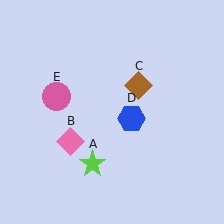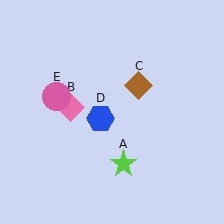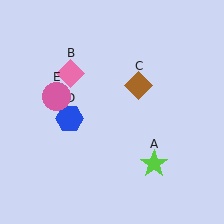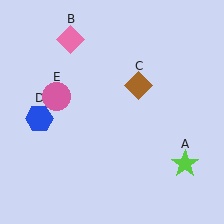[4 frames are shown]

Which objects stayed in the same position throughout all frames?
Brown diamond (object C) and pink circle (object E) remained stationary.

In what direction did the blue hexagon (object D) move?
The blue hexagon (object D) moved left.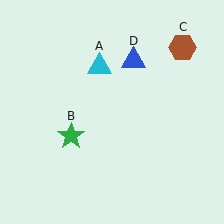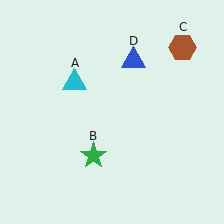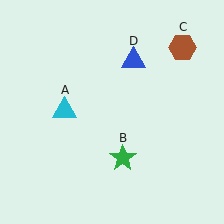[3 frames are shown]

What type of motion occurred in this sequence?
The cyan triangle (object A), green star (object B) rotated counterclockwise around the center of the scene.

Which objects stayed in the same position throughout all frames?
Brown hexagon (object C) and blue triangle (object D) remained stationary.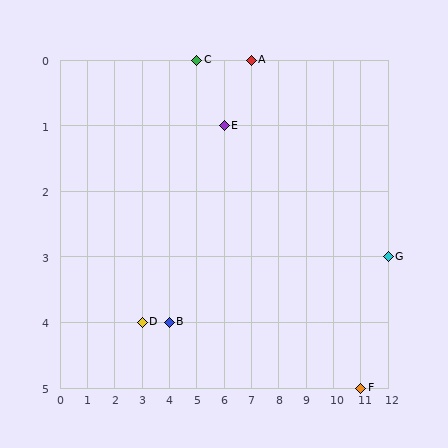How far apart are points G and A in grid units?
Points G and A are 5 columns and 3 rows apart (about 5.8 grid units diagonally).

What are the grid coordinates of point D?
Point D is at grid coordinates (3, 4).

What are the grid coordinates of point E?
Point E is at grid coordinates (6, 1).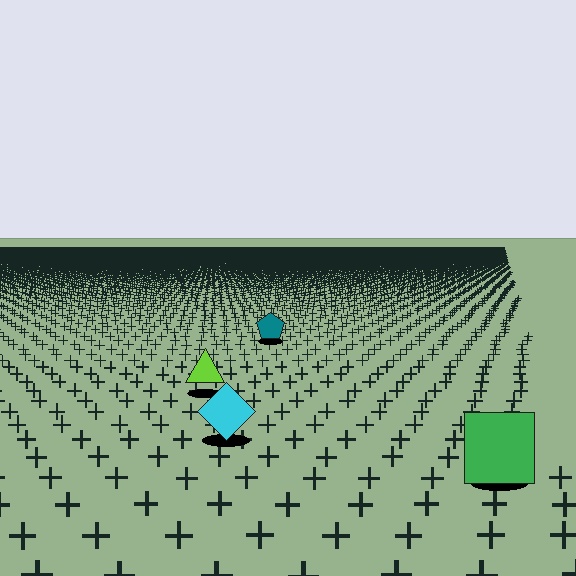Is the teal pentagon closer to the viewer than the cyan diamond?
No. The cyan diamond is closer — you can tell from the texture gradient: the ground texture is coarser near it.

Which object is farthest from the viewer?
The teal pentagon is farthest from the viewer. It appears smaller and the ground texture around it is denser.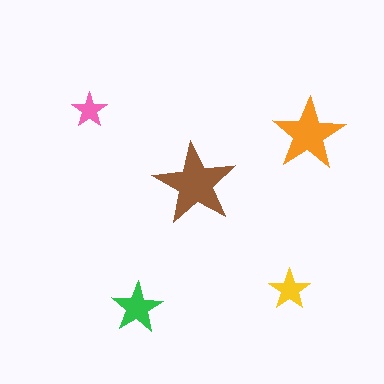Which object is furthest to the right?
The orange star is rightmost.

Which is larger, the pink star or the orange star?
The orange one.